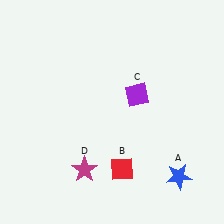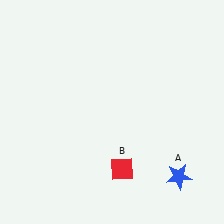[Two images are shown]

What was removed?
The magenta star (D), the purple diamond (C) were removed in Image 2.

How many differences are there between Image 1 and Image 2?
There are 2 differences between the two images.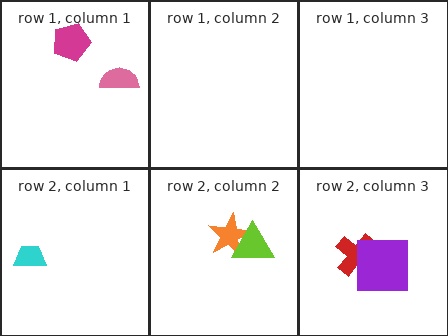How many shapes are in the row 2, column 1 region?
1.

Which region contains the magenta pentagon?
The row 1, column 1 region.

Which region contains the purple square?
The row 2, column 3 region.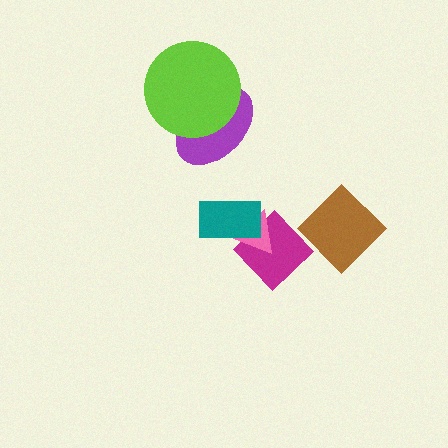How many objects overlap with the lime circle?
1 object overlaps with the lime circle.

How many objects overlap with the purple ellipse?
1 object overlaps with the purple ellipse.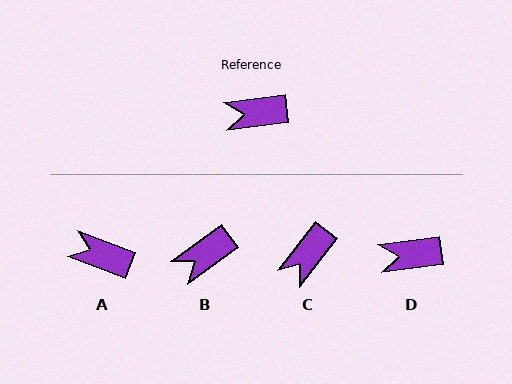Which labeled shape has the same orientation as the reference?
D.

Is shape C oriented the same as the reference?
No, it is off by about 45 degrees.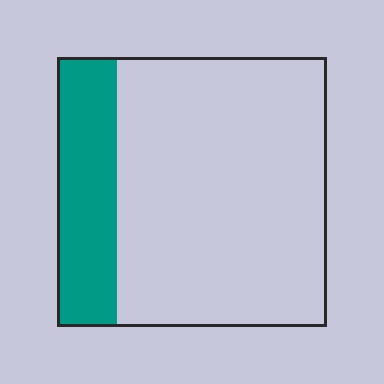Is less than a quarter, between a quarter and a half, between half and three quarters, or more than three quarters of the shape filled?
Less than a quarter.